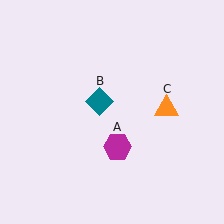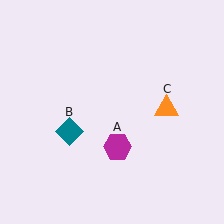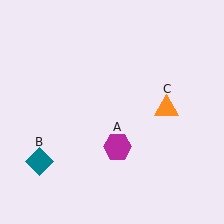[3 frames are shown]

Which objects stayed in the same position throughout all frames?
Magenta hexagon (object A) and orange triangle (object C) remained stationary.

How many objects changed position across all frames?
1 object changed position: teal diamond (object B).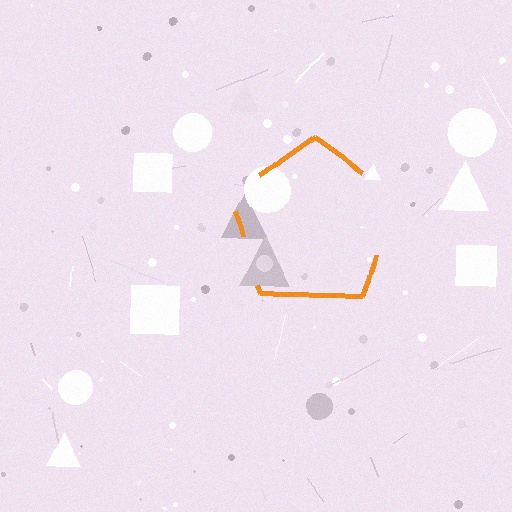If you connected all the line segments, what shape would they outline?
They would outline a pentagon.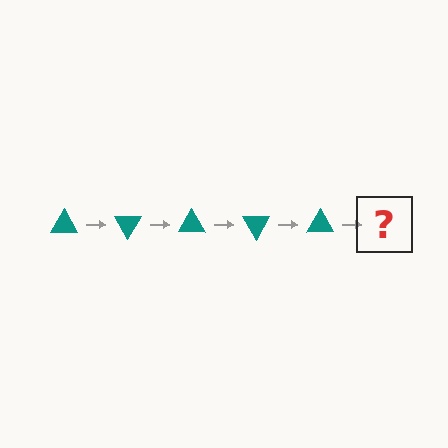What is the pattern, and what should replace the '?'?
The pattern is that the triangle rotates 60 degrees each step. The '?' should be a teal triangle rotated 300 degrees.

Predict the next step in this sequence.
The next step is a teal triangle rotated 300 degrees.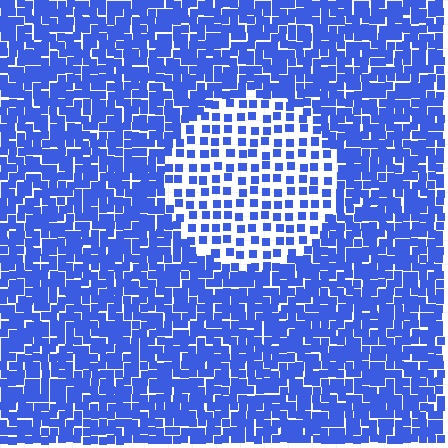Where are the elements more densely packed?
The elements are more densely packed outside the circle boundary.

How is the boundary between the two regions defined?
The boundary is defined by a change in element density (approximately 2.3x ratio). All elements are the same color, size, and shape.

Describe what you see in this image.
The image contains small blue elements arranged at two different densities. A circle-shaped region is visible where the elements are less densely packed than the surrounding area.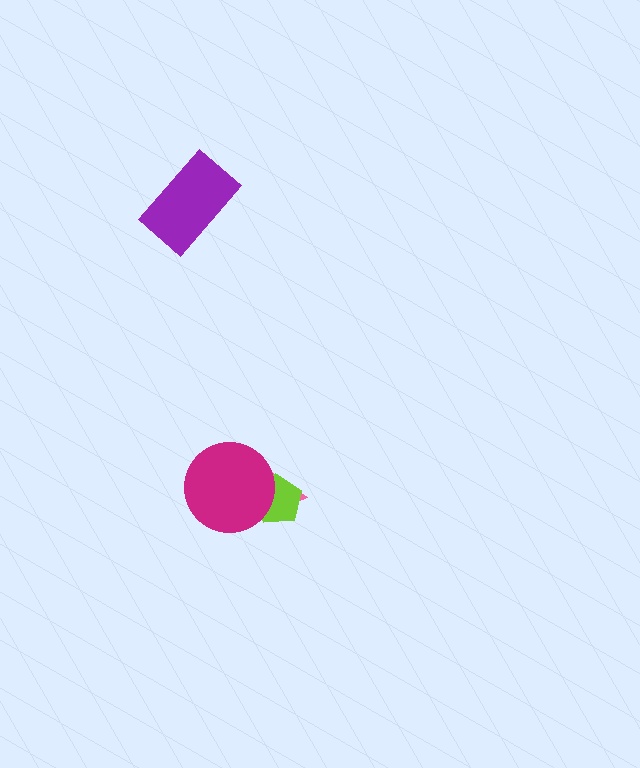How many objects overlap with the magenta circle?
2 objects overlap with the magenta circle.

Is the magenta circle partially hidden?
No, no other shape covers it.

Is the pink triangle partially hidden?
Yes, it is partially covered by another shape.